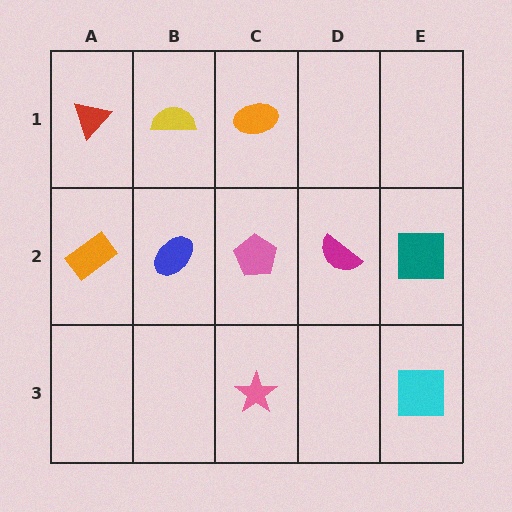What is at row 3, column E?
A cyan square.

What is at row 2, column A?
An orange rectangle.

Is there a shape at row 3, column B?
No, that cell is empty.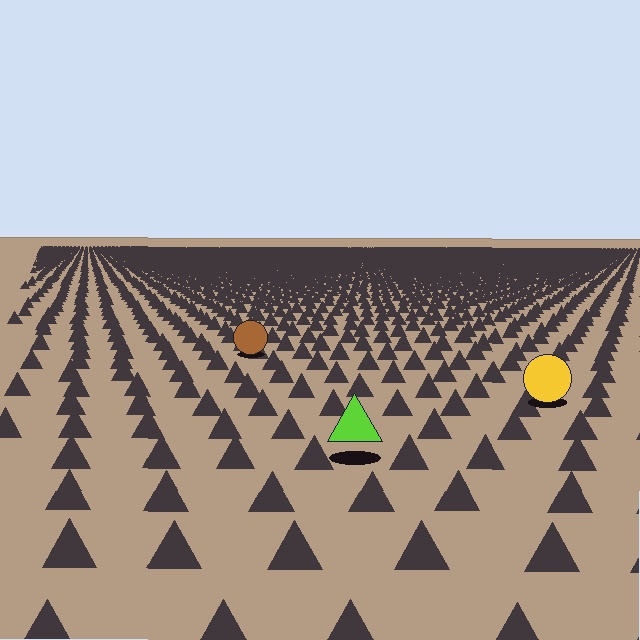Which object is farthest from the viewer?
The brown circle is farthest from the viewer. It appears smaller and the ground texture around it is denser.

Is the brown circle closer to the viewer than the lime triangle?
No. The lime triangle is closer — you can tell from the texture gradient: the ground texture is coarser near it.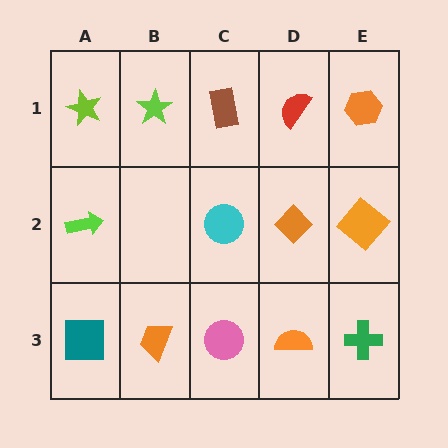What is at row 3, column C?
A pink circle.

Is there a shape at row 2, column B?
No, that cell is empty.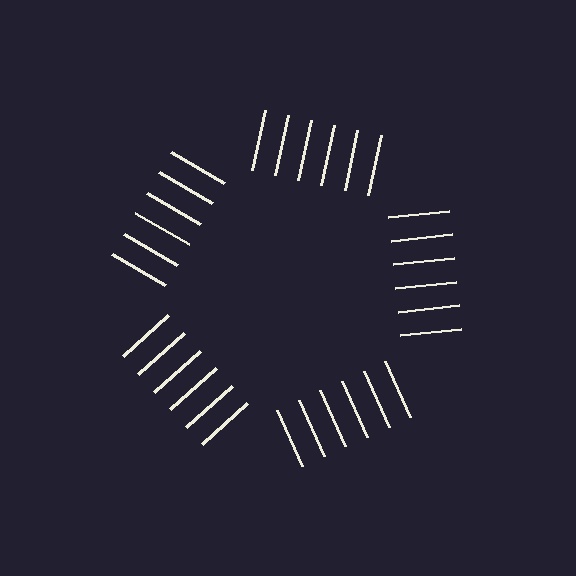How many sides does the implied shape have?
5 sides — the line-ends trace a pentagon.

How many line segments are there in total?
30 — 6 along each of the 5 edges.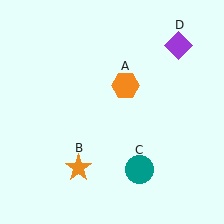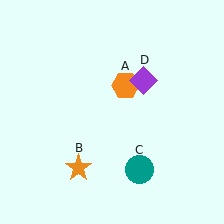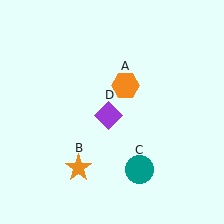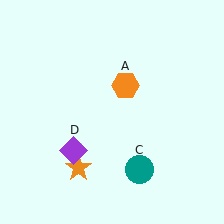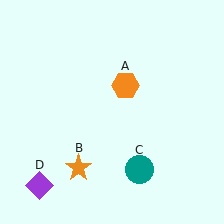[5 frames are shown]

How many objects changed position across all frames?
1 object changed position: purple diamond (object D).